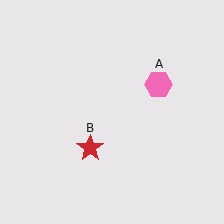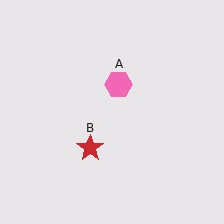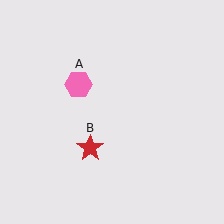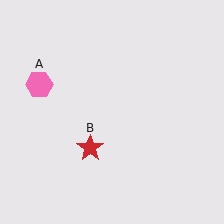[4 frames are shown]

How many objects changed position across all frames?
1 object changed position: pink hexagon (object A).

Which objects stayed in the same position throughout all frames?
Red star (object B) remained stationary.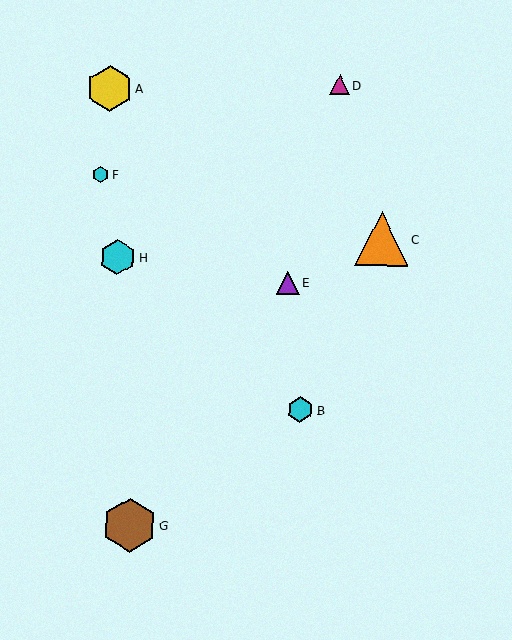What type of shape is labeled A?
Shape A is a yellow hexagon.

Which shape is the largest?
The brown hexagon (labeled G) is the largest.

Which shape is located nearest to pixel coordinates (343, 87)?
The magenta triangle (labeled D) at (340, 85) is nearest to that location.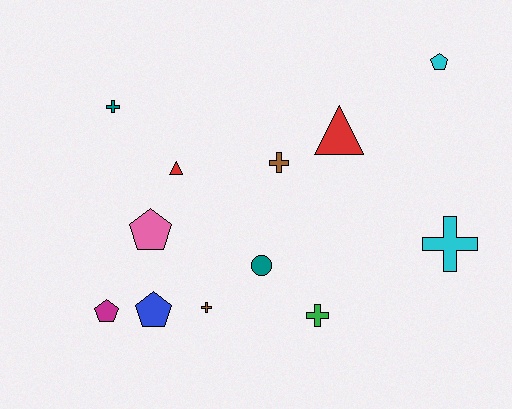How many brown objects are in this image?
There are 2 brown objects.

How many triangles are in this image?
There are 2 triangles.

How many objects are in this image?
There are 12 objects.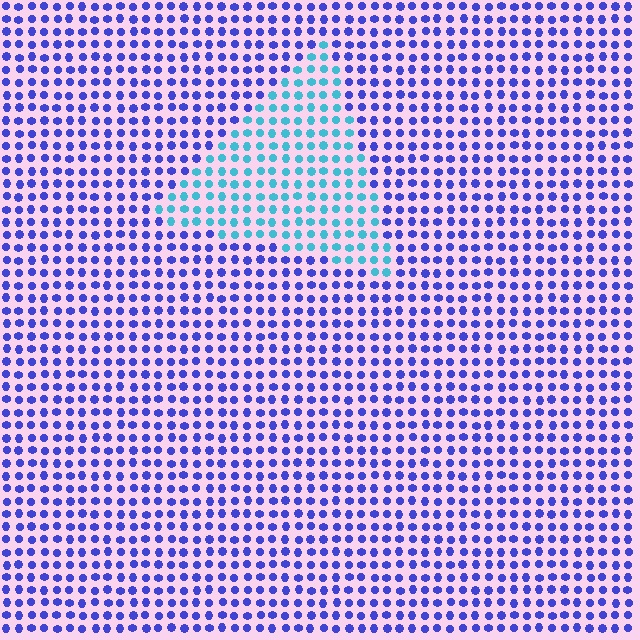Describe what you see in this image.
The image is filled with small blue elements in a uniform arrangement. A triangle-shaped region is visible where the elements are tinted to a slightly different hue, forming a subtle color boundary.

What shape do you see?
I see a triangle.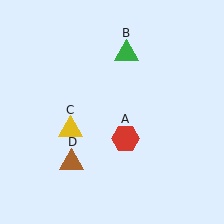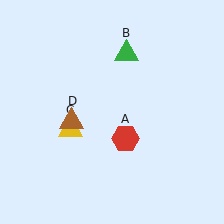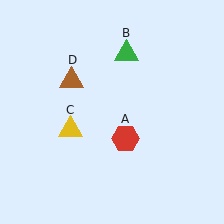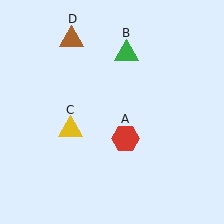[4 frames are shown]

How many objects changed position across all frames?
1 object changed position: brown triangle (object D).